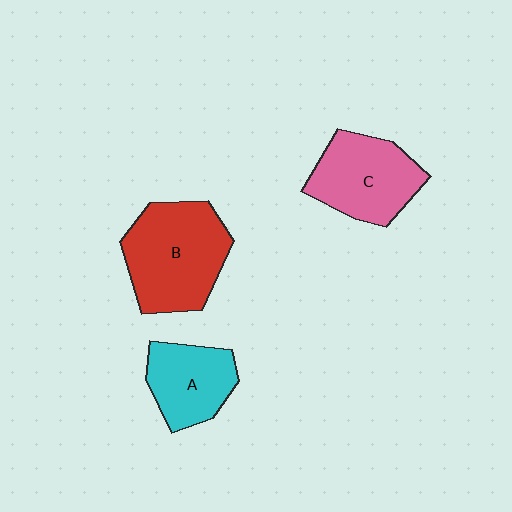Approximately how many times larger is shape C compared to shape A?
Approximately 1.3 times.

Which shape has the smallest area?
Shape A (cyan).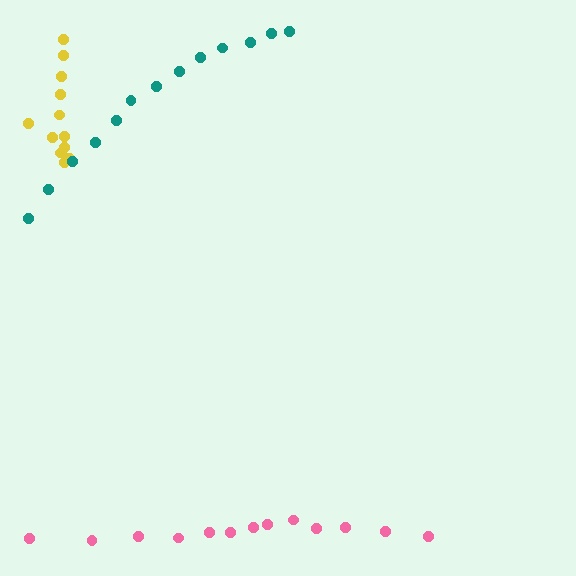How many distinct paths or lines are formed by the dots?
There are 3 distinct paths.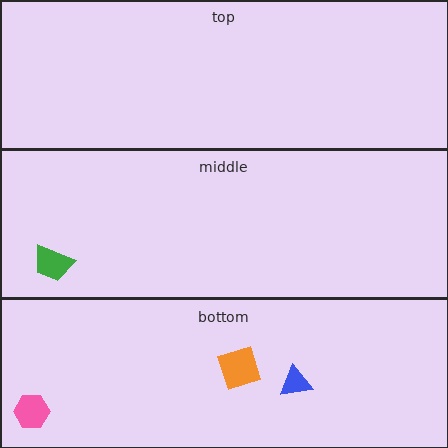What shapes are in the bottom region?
The blue triangle, the pink hexagon, the orange square.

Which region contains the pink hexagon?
The bottom region.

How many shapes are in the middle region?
1.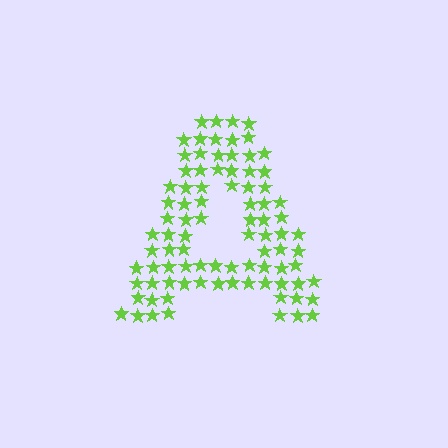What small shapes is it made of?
It is made of small stars.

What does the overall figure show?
The overall figure shows the letter A.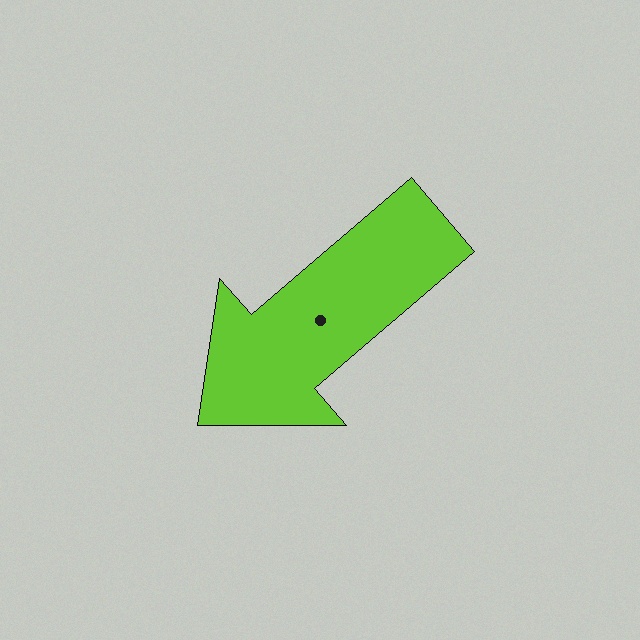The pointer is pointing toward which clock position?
Roughly 8 o'clock.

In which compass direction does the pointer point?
Southwest.